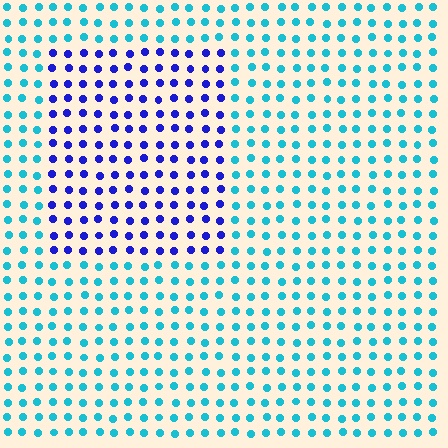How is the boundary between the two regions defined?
The boundary is defined purely by a slight shift in hue (about 55 degrees). Spacing, size, and orientation are identical on both sides.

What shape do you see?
I see a rectangle.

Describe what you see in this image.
The image is filled with small cyan elements in a uniform arrangement. A rectangle-shaped region is visible where the elements are tinted to a slightly different hue, forming a subtle color boundary.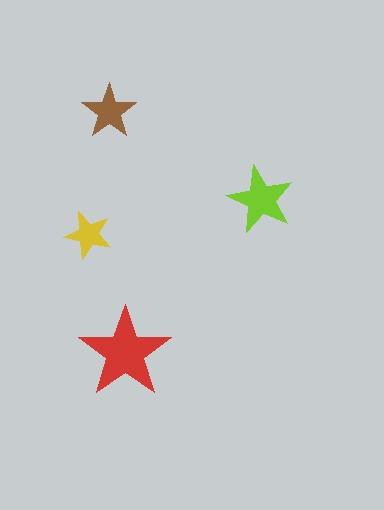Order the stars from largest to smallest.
the red one, the lime one, the brown one, the yellow one.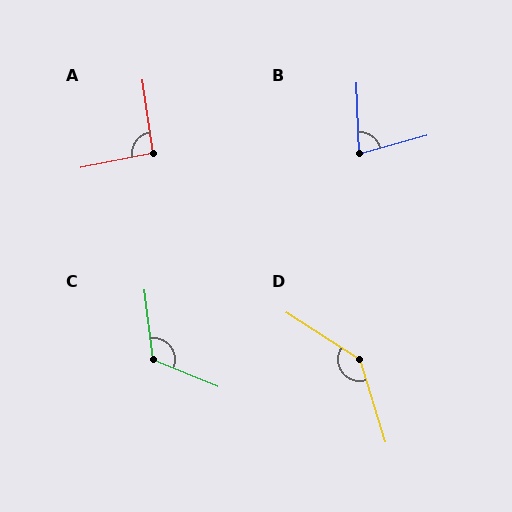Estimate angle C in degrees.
Approximately 119 degrees.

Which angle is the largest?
D, at approximately 140 degrees.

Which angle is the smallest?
B, at approximately 76 degrees.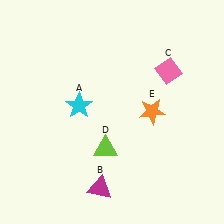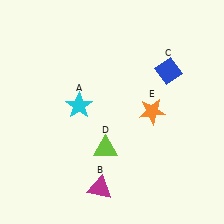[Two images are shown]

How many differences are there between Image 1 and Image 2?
There is 1 difference between the two images.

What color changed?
The diamond (C) changed from pink in Image 1 to blue in Image 2.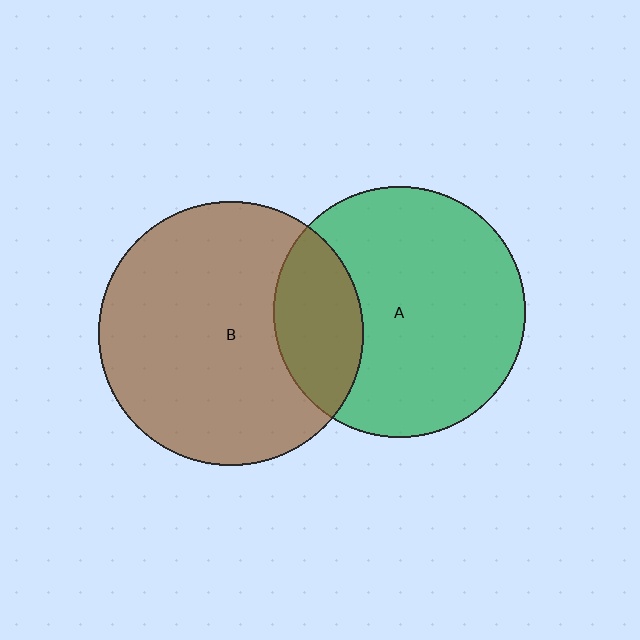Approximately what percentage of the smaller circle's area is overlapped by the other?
Approximately 25%.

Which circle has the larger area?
Circle B (brown).